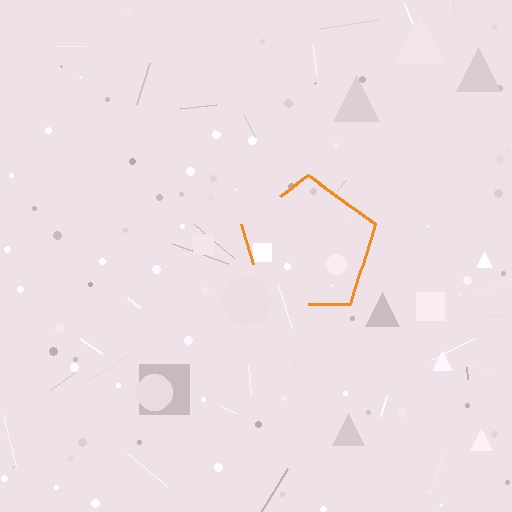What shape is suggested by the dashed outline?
The dashed outline suggests a pentagon.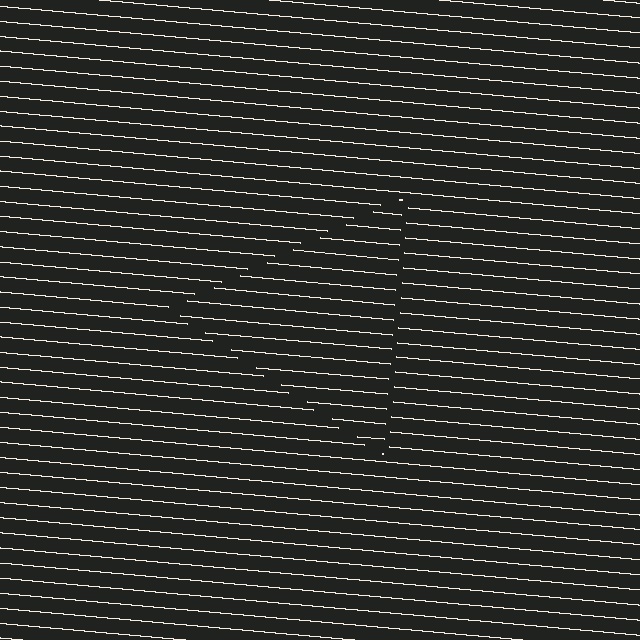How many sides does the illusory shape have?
3 sides — the line-ends trace a triangle.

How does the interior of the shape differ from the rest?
The interior of the shape contains the same grating, shifted by half a period — the contour is defined by the phase discontinuity where line-ends from the inner and outer gratings abut.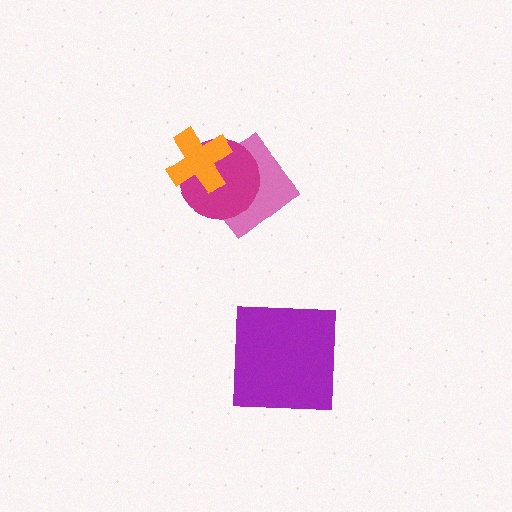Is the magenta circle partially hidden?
Yes, it is partially covered by another shape.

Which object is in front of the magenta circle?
The orange cross is in front of the magenta circle.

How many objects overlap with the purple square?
0 objects overlap with the purple square.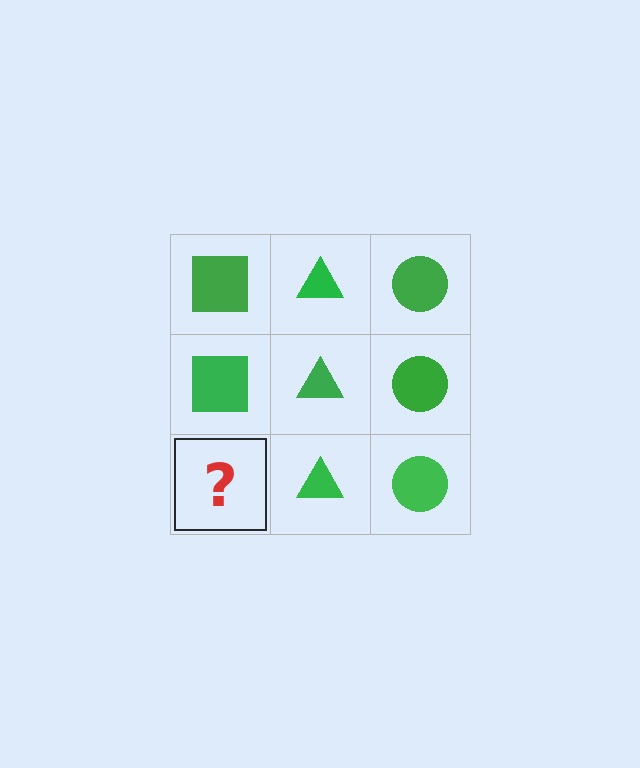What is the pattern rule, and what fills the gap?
The rule is that each column has a consistent shape. The gap should be filled with a green square.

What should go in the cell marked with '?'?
The missing cell should contain a green square.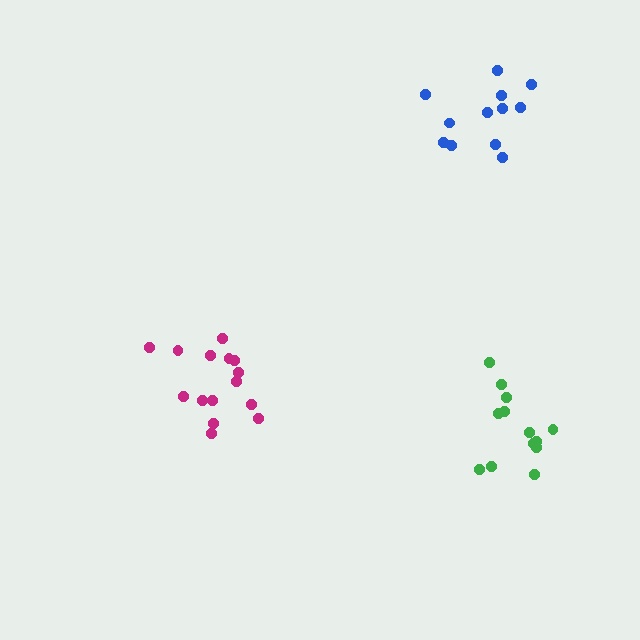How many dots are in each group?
Group 1: 12 dots, Group 2: 15 dots, Group 3: 13 dots (40 total).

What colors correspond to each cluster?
The clusters are colored: blue, magenta, green.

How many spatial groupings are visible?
There are 3 spatial groupings.